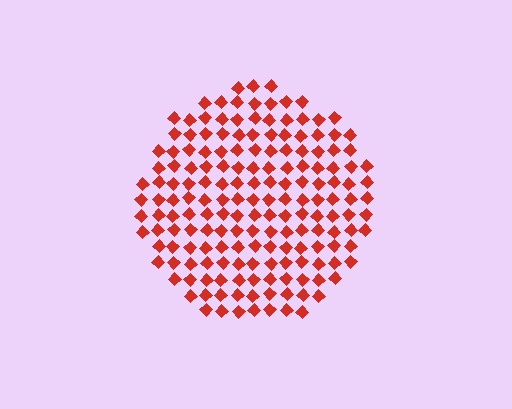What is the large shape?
The large shape is a circle.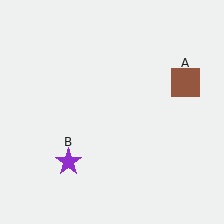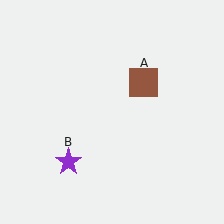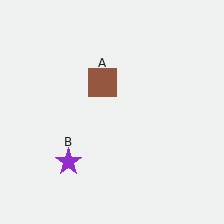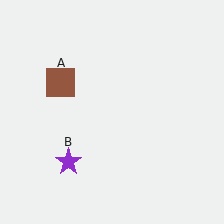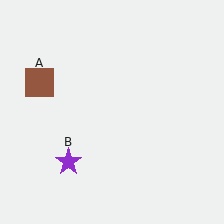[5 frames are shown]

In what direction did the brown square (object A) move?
The brown square (object A) moved left.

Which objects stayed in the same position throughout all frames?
Purple star (object B) remained stationary.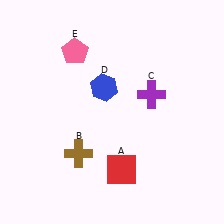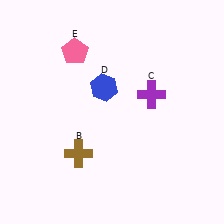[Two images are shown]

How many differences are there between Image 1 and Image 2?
There is 1 difference between the two images.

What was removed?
The red square (A) was removed in Image 2.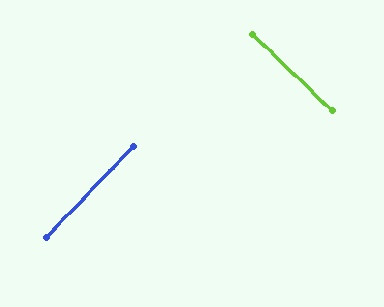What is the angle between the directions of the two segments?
Approximately 90 degrees.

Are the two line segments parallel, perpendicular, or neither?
Perpendicular — they meet at approximately 90°.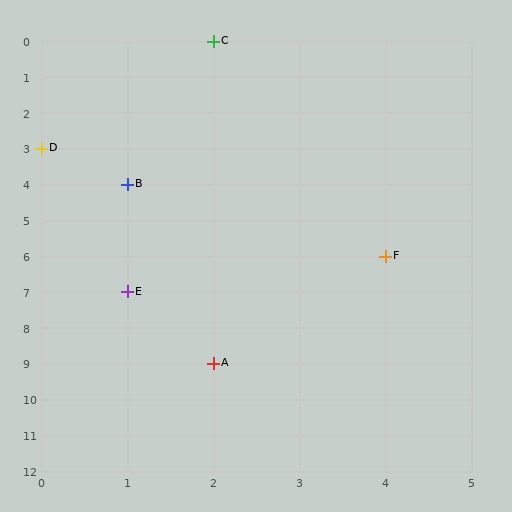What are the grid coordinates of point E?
Point E is at grid coordinates (1, 7).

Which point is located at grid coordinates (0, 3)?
Point D is at (0, 3).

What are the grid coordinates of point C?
Point C is at grid coordinates (2, 0).